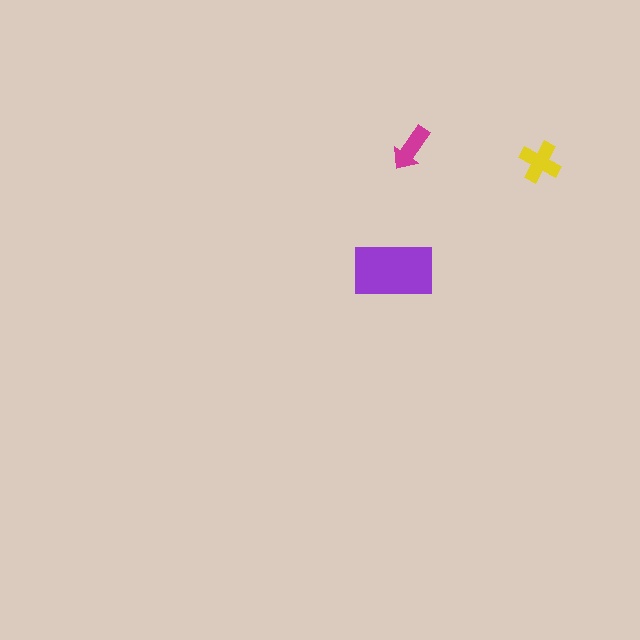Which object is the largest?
The purple rectangle.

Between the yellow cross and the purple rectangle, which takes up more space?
The purple rectangle.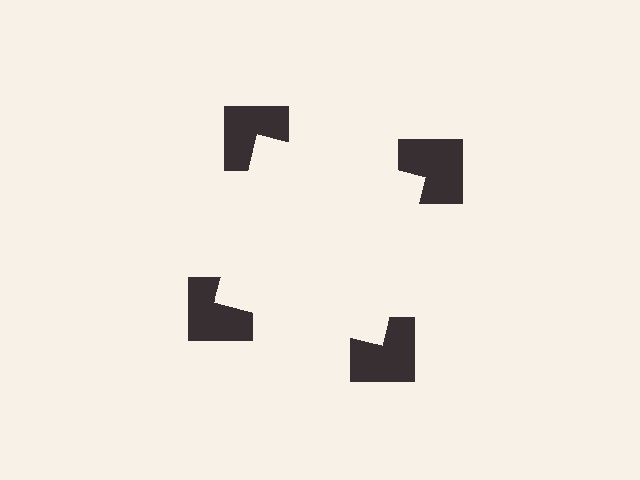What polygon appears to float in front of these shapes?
An illusory square — its edges are inferred from the aligned wedge cuts in the notched squares, not physically drawn.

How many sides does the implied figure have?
4 sides.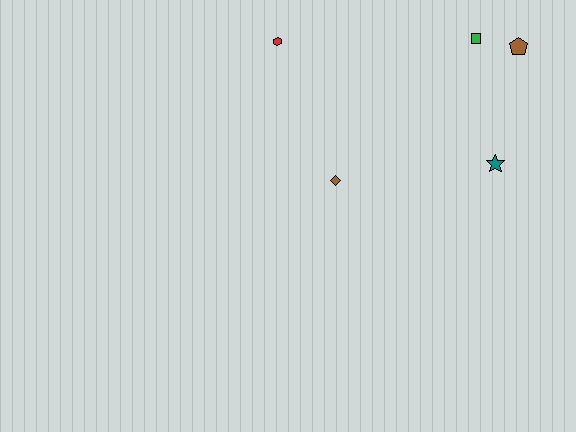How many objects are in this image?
There are 5 objects.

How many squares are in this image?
There is 1 square.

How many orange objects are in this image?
There are no orange objects.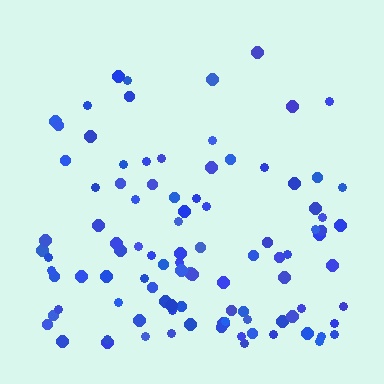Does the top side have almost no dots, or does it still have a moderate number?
Still a moderate number, just noticeably fewer than the bottom.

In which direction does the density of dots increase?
From top to bottom, with the bottom side densest.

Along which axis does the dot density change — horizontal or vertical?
Vertical.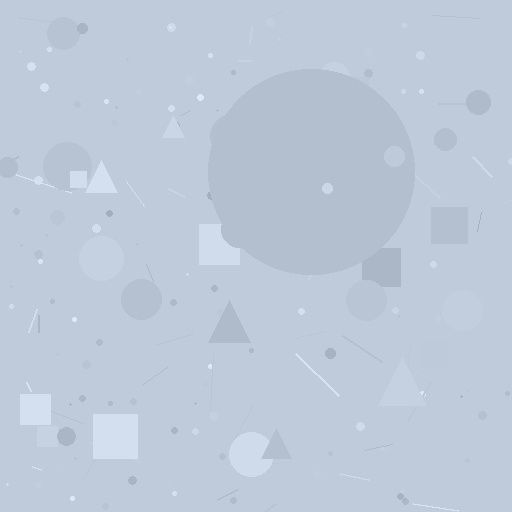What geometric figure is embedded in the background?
A circle is embedded in the background.